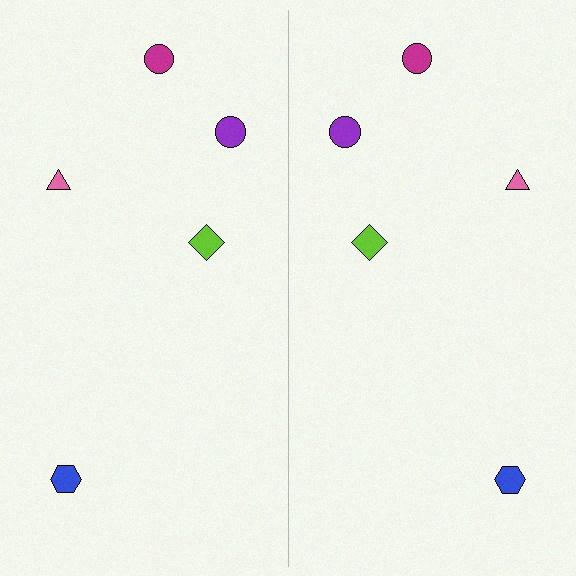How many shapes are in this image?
There are 10 shapes in this image.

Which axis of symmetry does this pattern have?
The pattern has a vertical axis of symmetry running through the center of the image.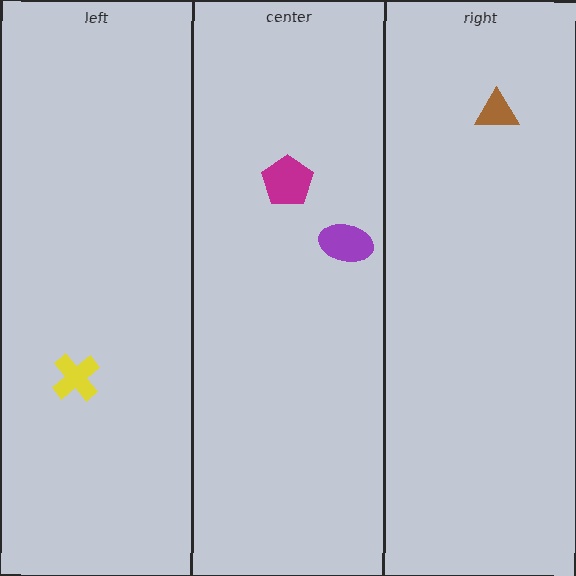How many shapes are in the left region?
1.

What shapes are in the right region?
The brown triangle.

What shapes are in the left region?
The yellow cross.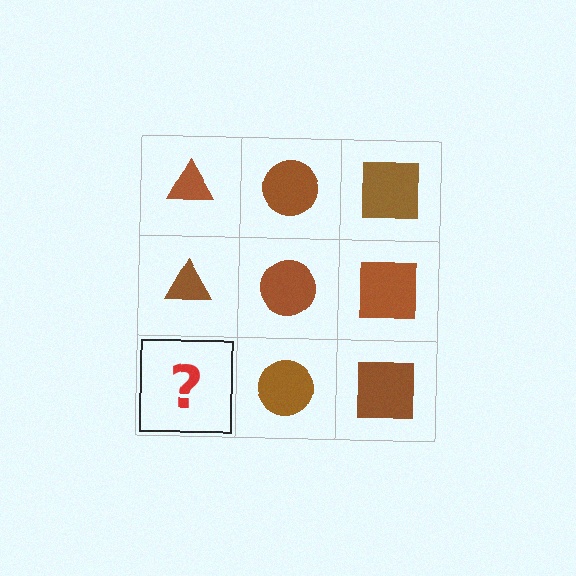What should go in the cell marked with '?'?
The missing cell should contain a brown triangle.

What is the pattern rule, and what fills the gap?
The rule is that each column has a consistent shape. The gap should be filled with a brown triangle.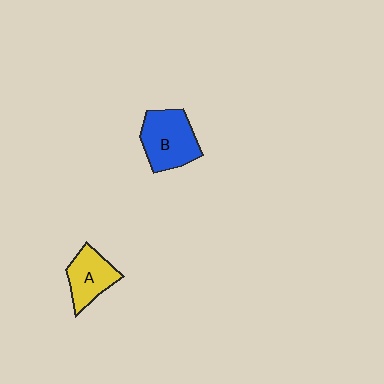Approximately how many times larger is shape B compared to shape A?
Approximately 1.4 times.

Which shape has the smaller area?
Shape A (yellow).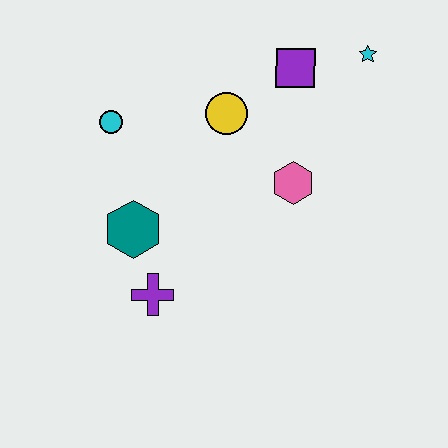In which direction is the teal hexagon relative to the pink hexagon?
The teal hexagon is to the left of the pink hexagon.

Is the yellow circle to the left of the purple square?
Yes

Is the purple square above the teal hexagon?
Yes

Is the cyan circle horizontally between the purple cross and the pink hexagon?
No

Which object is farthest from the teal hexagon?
The cyan star is farthest from the teal hexagon.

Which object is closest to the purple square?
The cyan star is closest to the purple square.